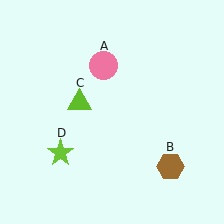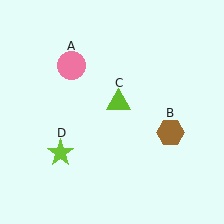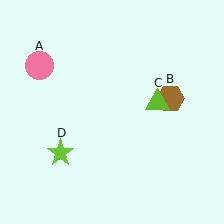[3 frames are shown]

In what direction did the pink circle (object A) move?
The pink circle (object A) moved left.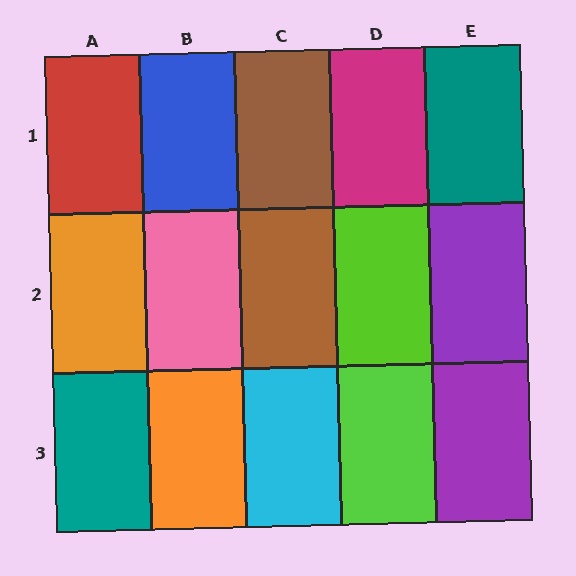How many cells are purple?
2 cells are purple.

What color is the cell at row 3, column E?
Purple.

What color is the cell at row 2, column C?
Brown.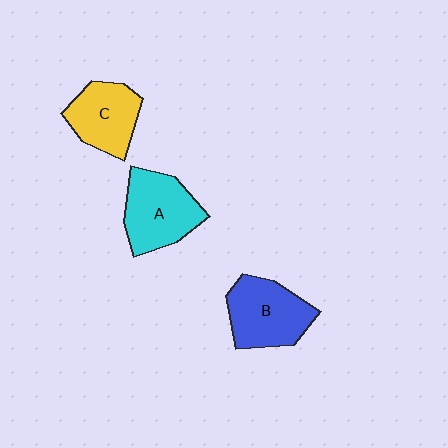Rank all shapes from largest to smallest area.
From largest to smallest: A (cyan), B (blue), C (yellow).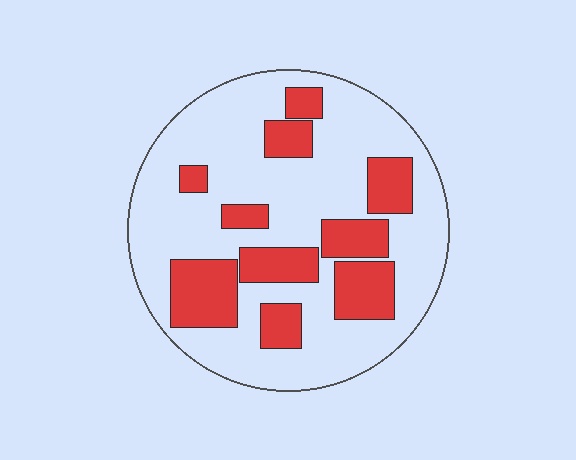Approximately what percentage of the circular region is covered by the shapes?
Approximately 30%.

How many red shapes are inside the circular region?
10.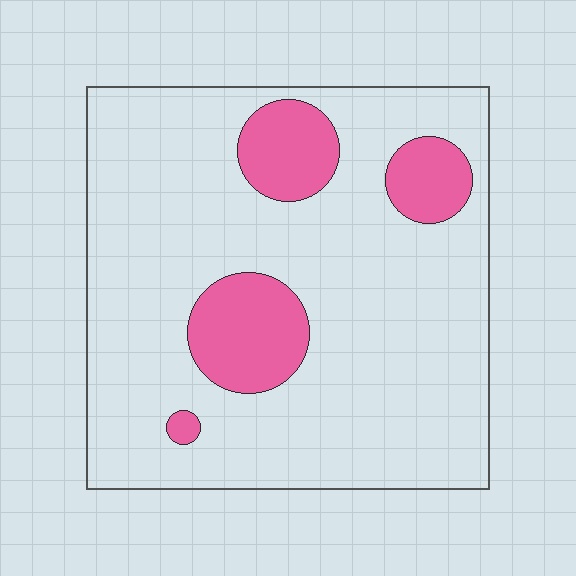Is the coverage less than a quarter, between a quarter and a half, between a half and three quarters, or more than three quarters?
Less than a quarter.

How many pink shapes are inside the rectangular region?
4.